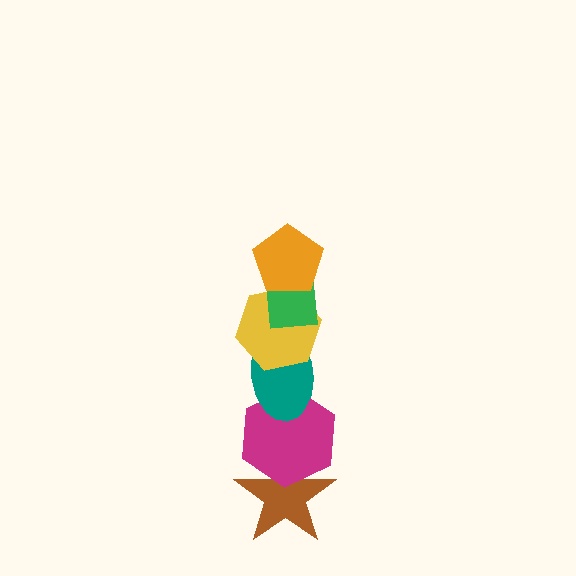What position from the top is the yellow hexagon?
The yellow hexagon is 3rd from the top.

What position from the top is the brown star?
The brown star is 6th from the top.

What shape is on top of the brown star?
The magenta hexagon is on top of the brown star.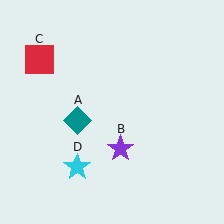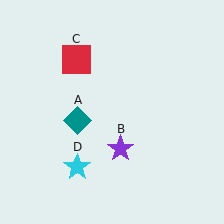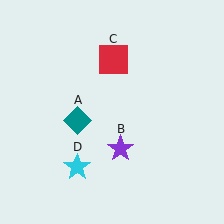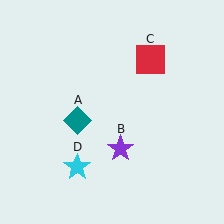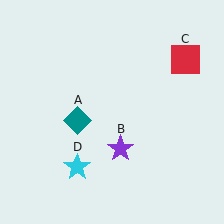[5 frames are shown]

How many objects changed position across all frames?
1 object changed position: red square (object C).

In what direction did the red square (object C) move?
The red square (object C) moved right.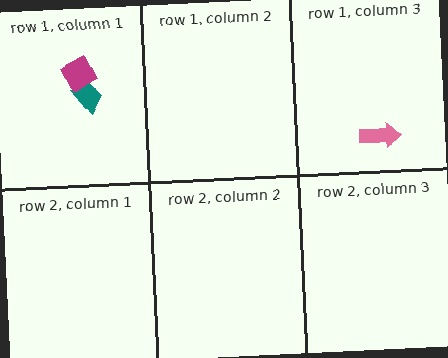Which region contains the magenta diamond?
The row 1, column 1 region.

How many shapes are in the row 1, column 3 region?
1.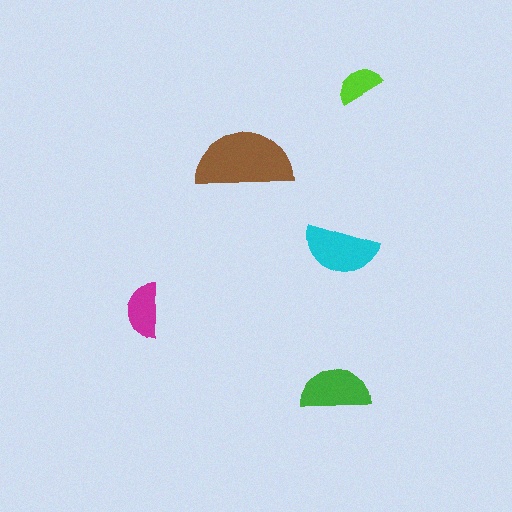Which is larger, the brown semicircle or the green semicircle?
The brown one.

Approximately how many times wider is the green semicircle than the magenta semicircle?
About 1.5 times wider.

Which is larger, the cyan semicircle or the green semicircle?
The cyan one.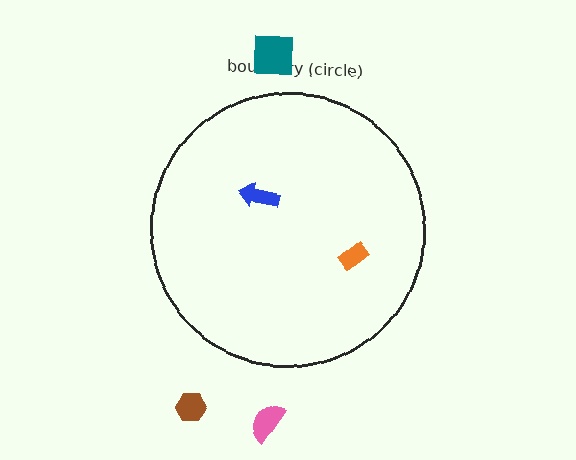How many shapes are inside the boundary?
2 inside, 3 outside.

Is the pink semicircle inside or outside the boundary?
Outside.